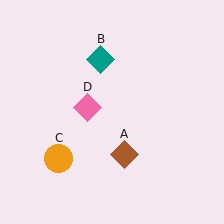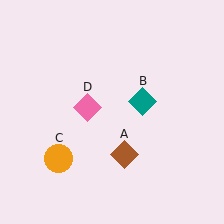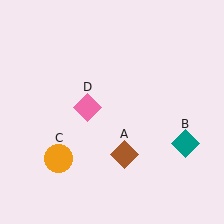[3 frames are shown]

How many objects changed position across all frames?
1 object changed position: teal diamond (object B).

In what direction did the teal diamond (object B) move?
The teal diamond (object B) moved down and to the right.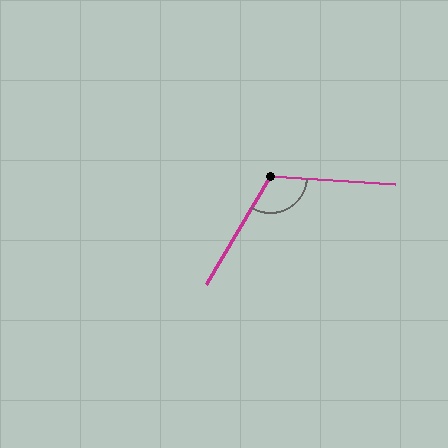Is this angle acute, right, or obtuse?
It is obtuse.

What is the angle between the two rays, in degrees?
Approximately 117 degrees.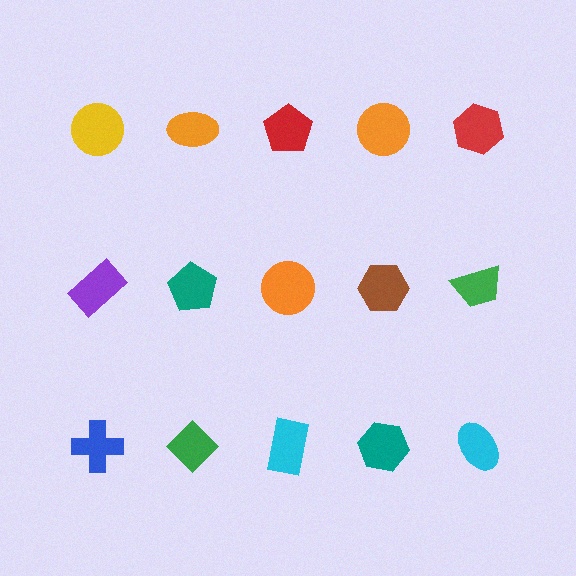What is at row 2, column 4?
A brown hexagon.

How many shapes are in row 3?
5 shapes.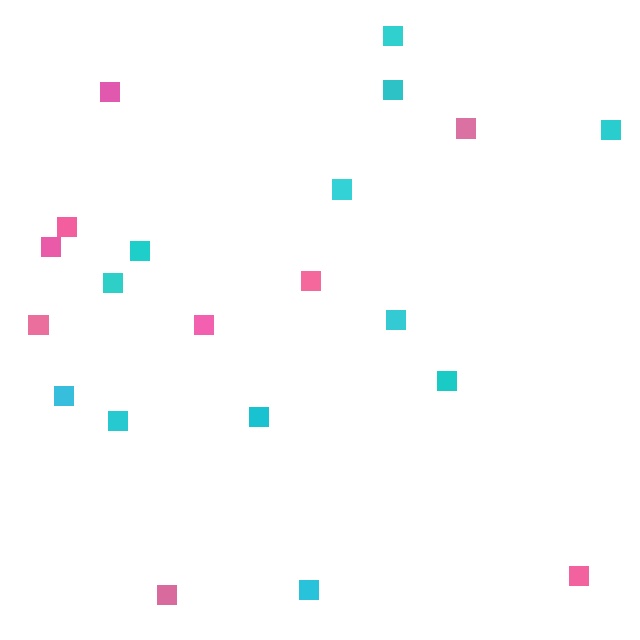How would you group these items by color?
There are 2 groups: one group of cyan squares (12) and one group of pink squares (9).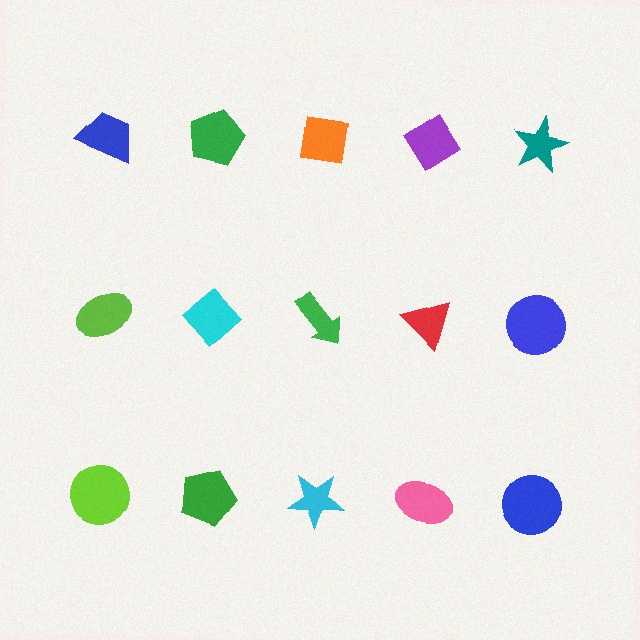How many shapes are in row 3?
5 shapes.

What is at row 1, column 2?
A green pentagon.